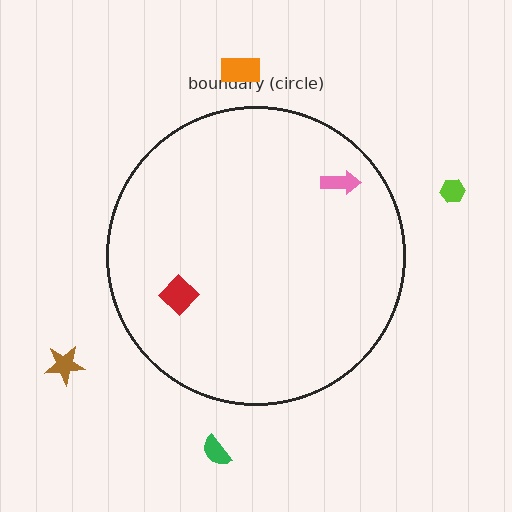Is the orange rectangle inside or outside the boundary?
Outside.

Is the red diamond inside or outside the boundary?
Inside.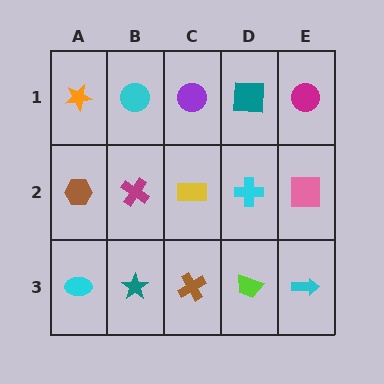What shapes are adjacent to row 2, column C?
A purple circle (row 1, column C), a brown cross (row 3, column C), a magenta cross (row 2, column B), a cyan cross (row 2, column D).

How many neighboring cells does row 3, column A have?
2.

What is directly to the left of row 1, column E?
A teal square.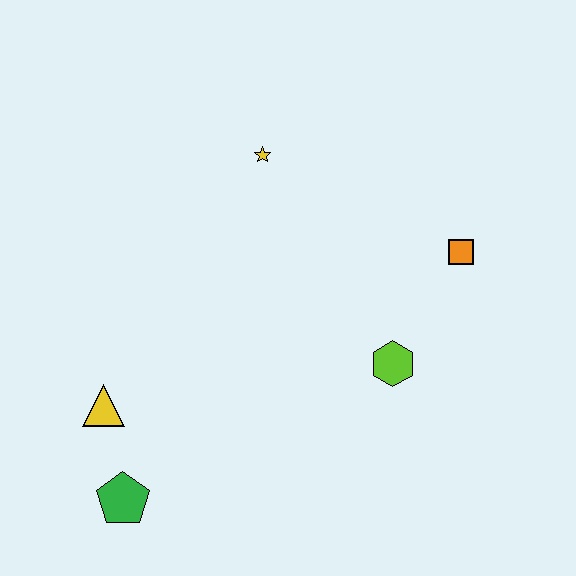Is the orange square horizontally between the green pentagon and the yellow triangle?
No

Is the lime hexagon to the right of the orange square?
No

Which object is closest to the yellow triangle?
The green pentagon is closest to the yellow triangle.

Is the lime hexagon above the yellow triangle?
Yes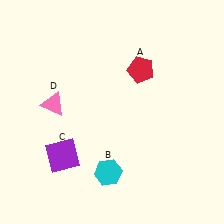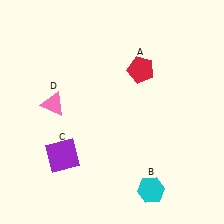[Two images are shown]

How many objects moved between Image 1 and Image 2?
1 object moved between the two images.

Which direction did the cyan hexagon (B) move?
The cyan hexagon (B) moved right.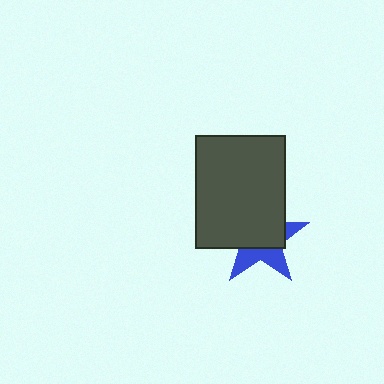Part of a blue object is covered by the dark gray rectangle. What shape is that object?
It is a star.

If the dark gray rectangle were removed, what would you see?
You would see the complete blue star.